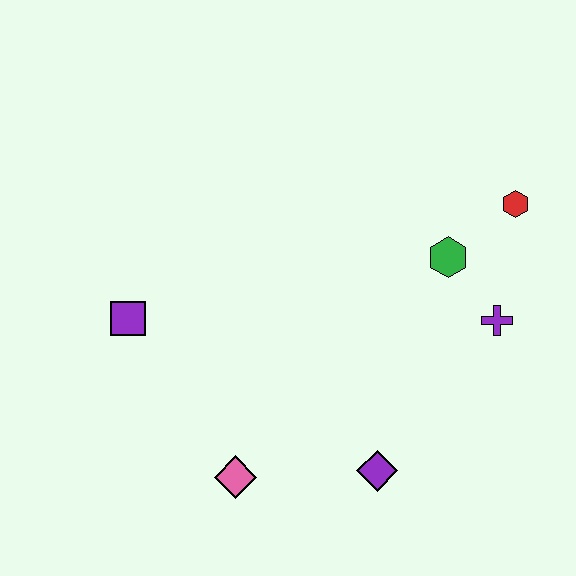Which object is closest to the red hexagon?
The green hexagon is closest to the red hexagon.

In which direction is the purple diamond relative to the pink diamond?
The purple diamond is to the right of the pink diamond.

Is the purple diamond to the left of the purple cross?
Yes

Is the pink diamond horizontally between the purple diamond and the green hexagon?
No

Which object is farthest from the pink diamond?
The red hexagon is farthest from the pink diamond.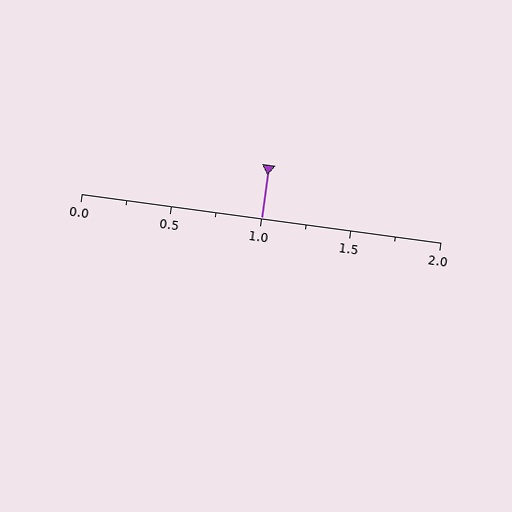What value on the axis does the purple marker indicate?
The marker indicates approximately 1.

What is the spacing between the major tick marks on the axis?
The major ticks are spaced 0.5 apart.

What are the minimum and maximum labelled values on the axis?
The axis runs from 0.0 to 2.0.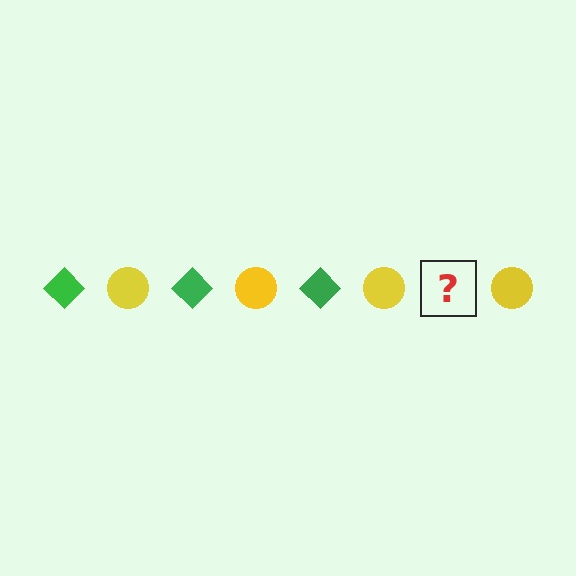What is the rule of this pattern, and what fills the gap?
The rule is that the pattern alternates between green diamond and yellow circle. The gap should be filled with a green diamond.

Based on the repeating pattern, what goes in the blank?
The blank should be a green diamond.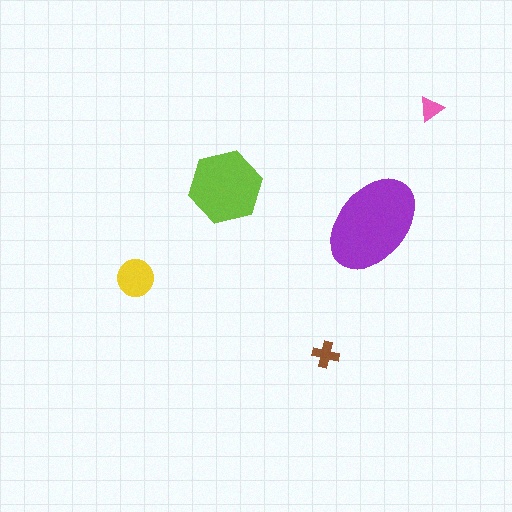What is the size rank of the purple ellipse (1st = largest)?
1st.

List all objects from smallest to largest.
The pink triangle, the brown cross, the yellow circle, the lime hexagon, the purple ellipse.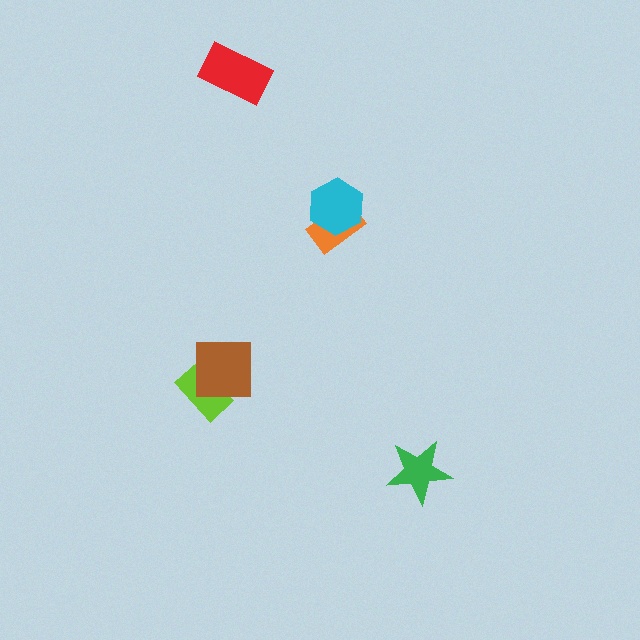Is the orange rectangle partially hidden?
Yes, it is partially covered by another shape.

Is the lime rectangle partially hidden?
Yes, it is partially covered by another shape.